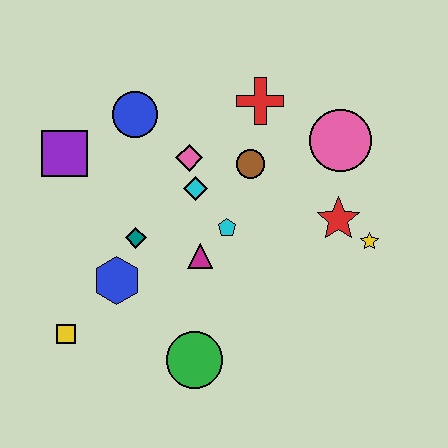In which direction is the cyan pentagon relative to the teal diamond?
The cyan pentagon is to the right of the teal diamond.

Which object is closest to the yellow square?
The blue hexagon is closest to the yellow square.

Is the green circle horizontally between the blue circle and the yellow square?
No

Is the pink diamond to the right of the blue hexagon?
Yes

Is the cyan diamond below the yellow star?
No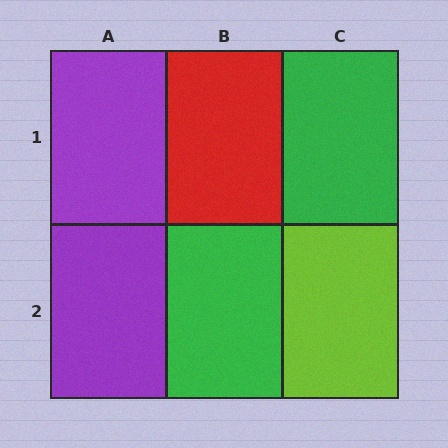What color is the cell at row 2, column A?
Purple.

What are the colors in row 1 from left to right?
Purple, red, green.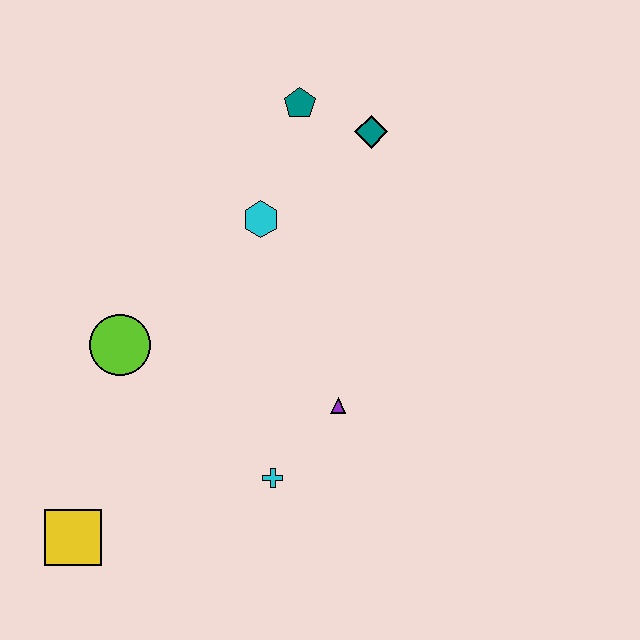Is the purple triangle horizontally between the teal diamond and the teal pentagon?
Yes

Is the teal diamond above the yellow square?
Yes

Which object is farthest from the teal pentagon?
The yellow square is farthest from the teal pentagon.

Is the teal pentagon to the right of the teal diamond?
No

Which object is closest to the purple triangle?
The cyan cross is closest to the purple triangle.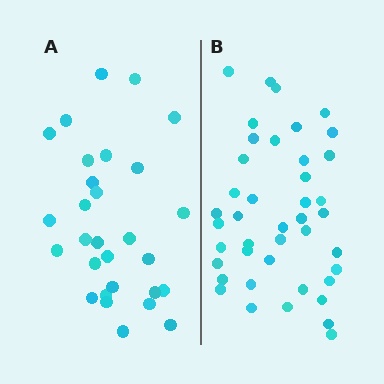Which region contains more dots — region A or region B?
Region B (the right region) has more dots.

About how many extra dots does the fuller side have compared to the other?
Region B has approximately 15 more dots than region A.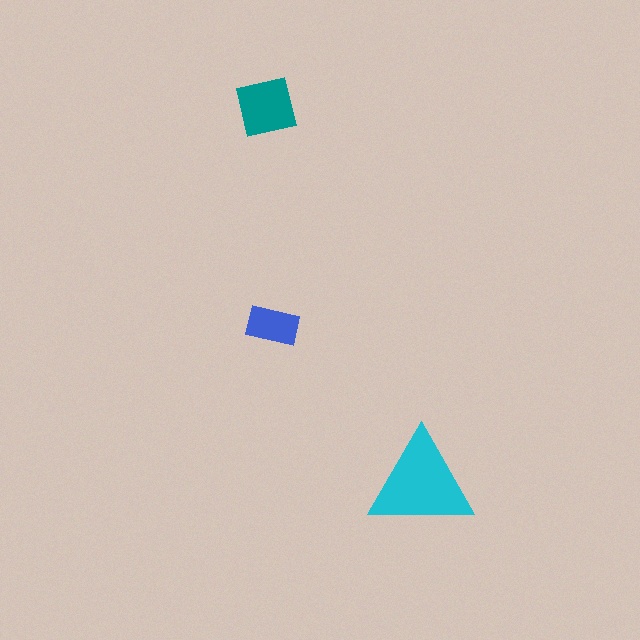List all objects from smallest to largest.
The blue rectangle, the teal square, the cyan triangle.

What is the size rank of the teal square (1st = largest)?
2nd.